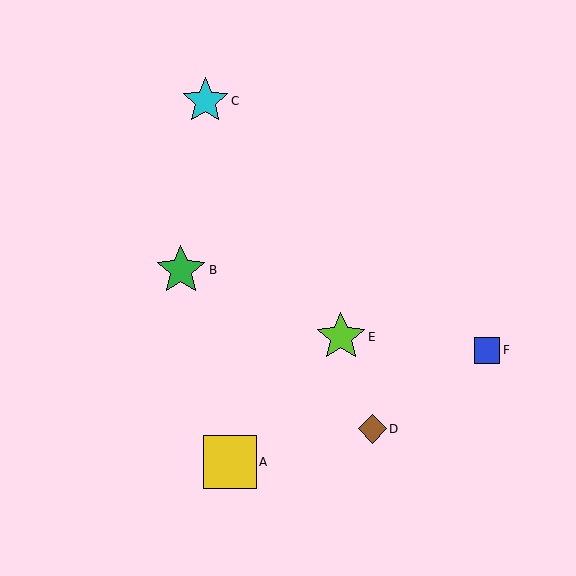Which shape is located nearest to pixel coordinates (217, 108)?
The cyan star (labeled C) at (205, 101) is nearest to that location.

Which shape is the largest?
The yellow square (labeled A) is the largest.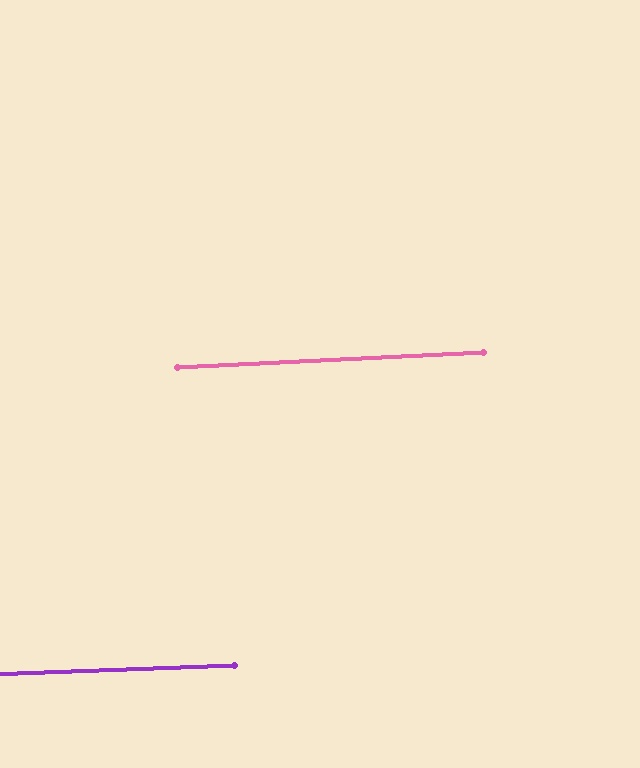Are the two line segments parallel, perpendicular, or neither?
Parallel — their directions differ by only 0.8°.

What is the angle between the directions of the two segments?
Approximately 1 degree.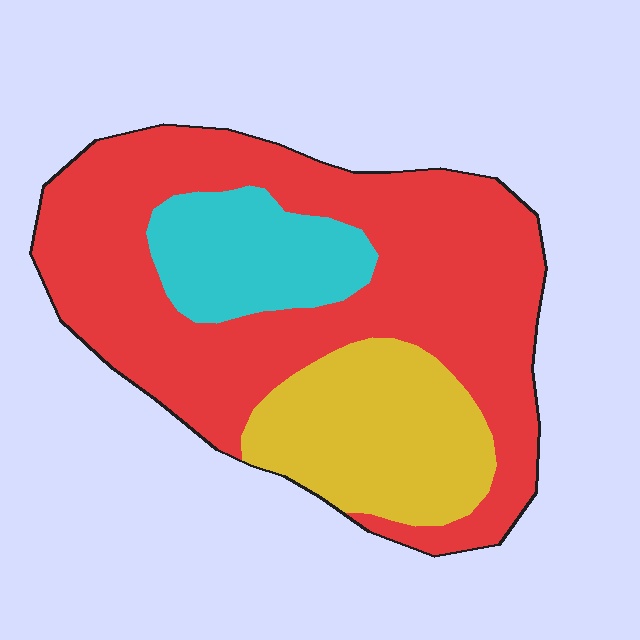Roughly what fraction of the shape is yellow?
Yellow covers roughly 20% of the shape.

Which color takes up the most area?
Red, at roughly 65%.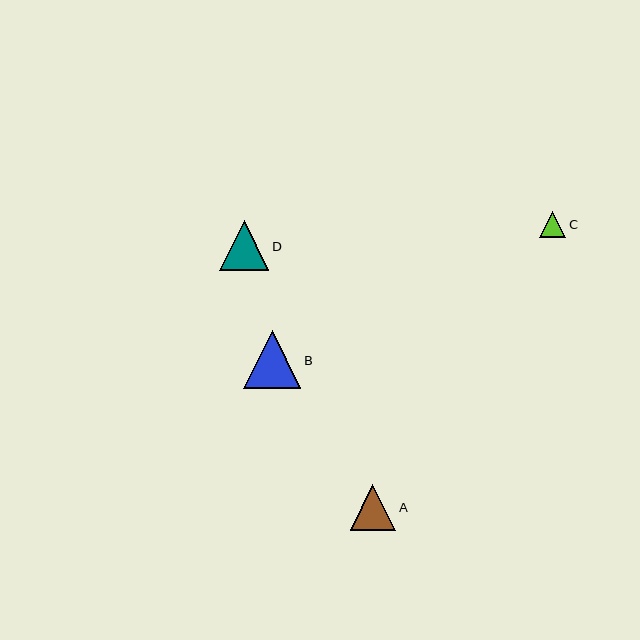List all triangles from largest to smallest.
From largest to smallest: B, D, A, C.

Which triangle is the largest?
Triangle B is the largest with a size of approximately 58 pixels.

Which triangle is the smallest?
Triangle C is the smallest with a size of approximately 26 pixels.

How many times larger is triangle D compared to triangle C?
Triangle D is approximately 1.9 times the size of triangle C.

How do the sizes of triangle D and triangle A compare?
Triangle D and triangle A are approximately the same size.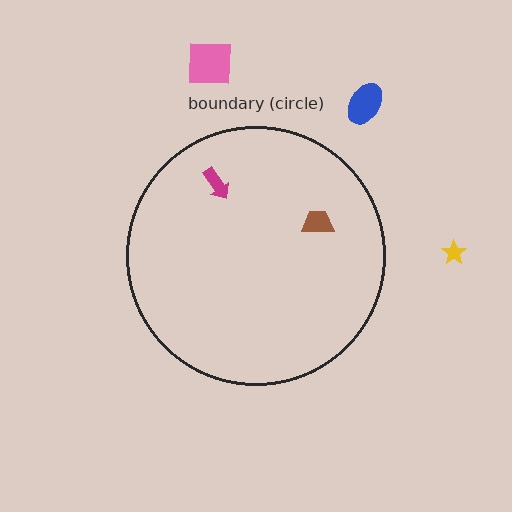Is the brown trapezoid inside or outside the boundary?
Inside.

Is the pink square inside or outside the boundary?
Outside.